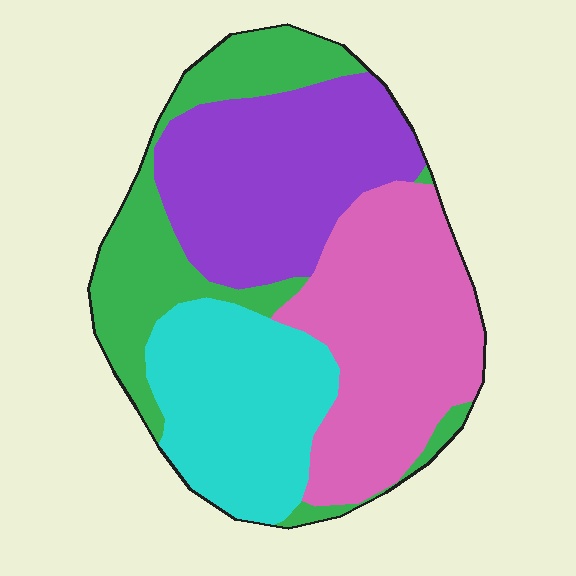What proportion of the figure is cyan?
Cyan covers roughly 20% of the figure.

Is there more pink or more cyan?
Pink.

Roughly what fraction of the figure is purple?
Purple takes up about one quarter (1/4) of the figure.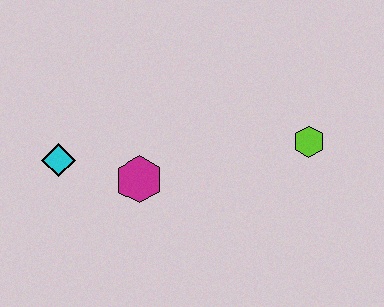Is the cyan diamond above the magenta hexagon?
Yes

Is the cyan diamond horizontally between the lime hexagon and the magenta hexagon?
No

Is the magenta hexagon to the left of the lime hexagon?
Yes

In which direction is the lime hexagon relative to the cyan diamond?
The lime hexagon is to the right of the cyan diamond.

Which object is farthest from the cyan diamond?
The lime hexagon is farthest from the cyan diamond.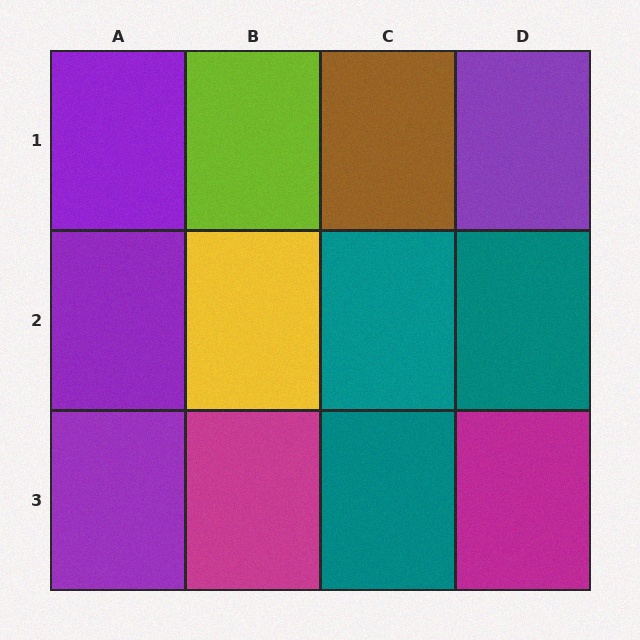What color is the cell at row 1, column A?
Purple.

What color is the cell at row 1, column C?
Brown.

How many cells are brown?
1 cell is brown.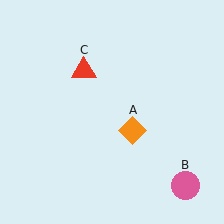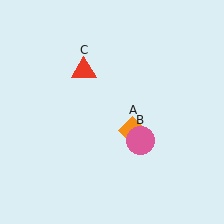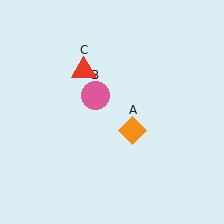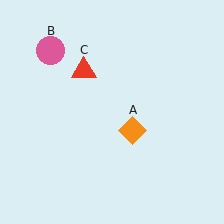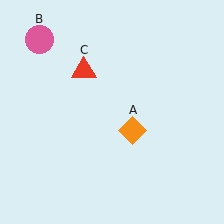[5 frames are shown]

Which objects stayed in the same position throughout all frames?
Orange diamond (object A) and red triangle (object C) remained stationary.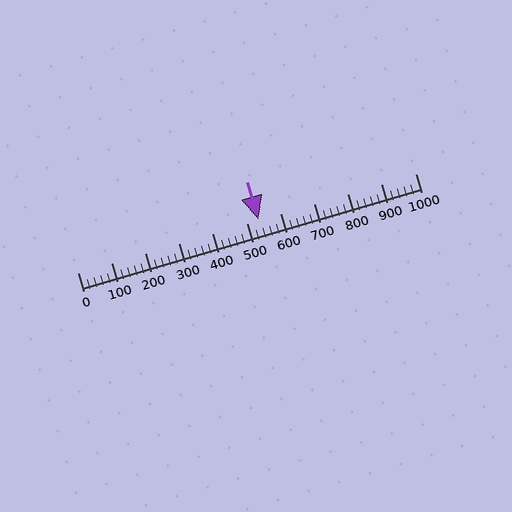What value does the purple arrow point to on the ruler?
The purple arrow points to approximately 536.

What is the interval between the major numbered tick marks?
The major tick marks are spaced 100 units apart.